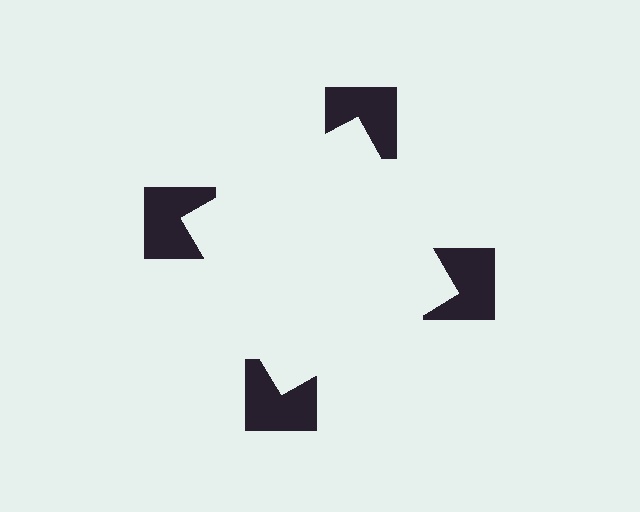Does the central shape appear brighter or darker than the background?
It typically appears slightly brighter than the background, even though no actual brightness change is drawn.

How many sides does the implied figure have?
4 sides.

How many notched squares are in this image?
There are 4 — one at each vertex of the illusory square.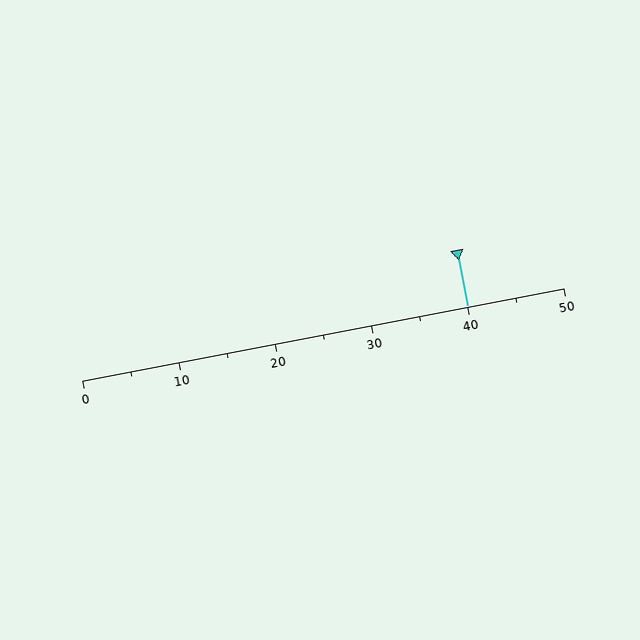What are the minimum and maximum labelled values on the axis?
The axis runs from 0 to 50.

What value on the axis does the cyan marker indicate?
The marker indicates approximately 40.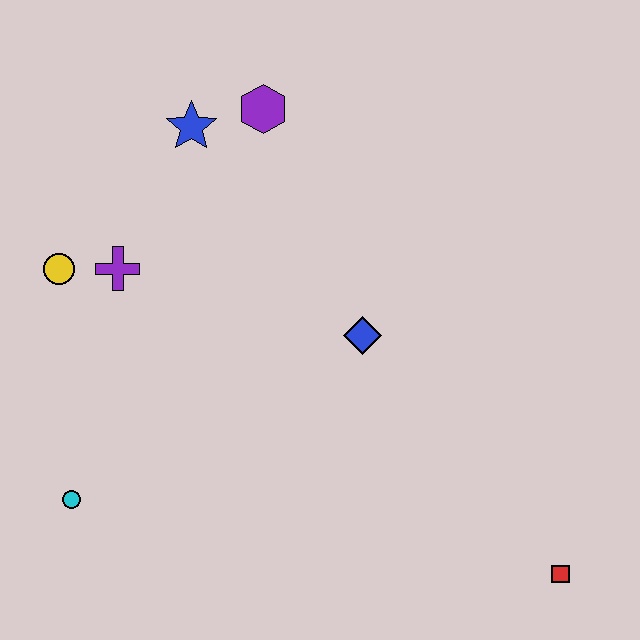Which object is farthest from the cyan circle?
The red square is farthest from the cyan circle.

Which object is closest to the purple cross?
The yellow circle is closest to the purple cross.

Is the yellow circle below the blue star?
Yes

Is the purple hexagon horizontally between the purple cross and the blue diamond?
Yes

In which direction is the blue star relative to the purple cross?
The blue star is above the purple cross.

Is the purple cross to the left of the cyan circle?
No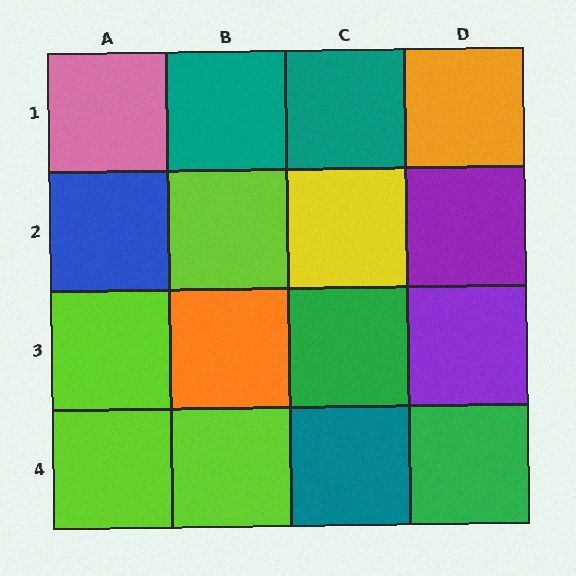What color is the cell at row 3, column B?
Orange.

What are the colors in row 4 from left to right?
Lime, lime, teal, green.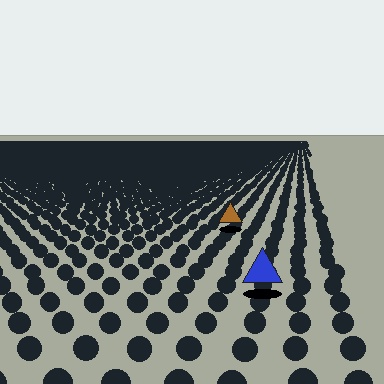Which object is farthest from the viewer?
The brown triangle is farthest from the viewer. It appears smaller and the ground texture around it is denser.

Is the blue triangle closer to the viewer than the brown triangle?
Yes. The blue triangle is closer — you can tell from the texture gradient: the ground texture is coarser near it.